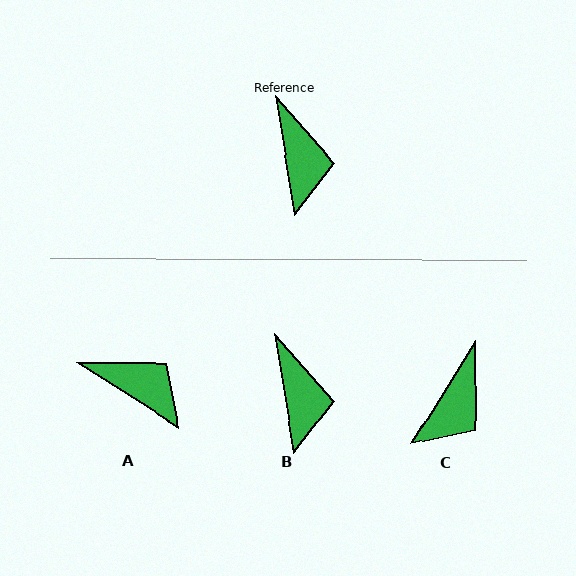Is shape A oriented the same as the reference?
No, it is off by about 49 degrees.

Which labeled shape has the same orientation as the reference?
B.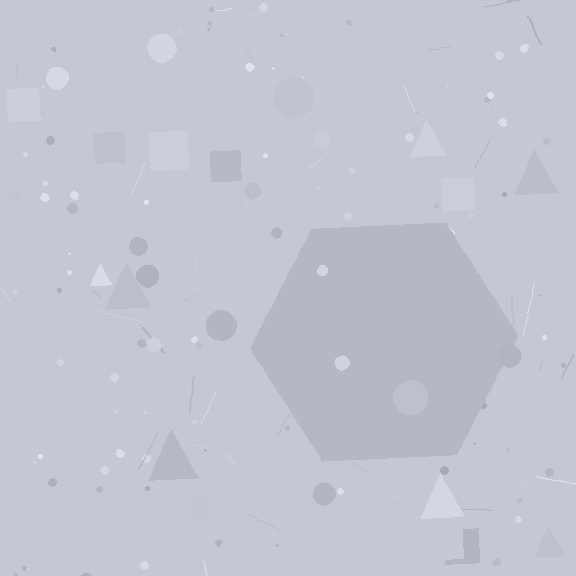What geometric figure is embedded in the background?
A hexagon is embedded in the background.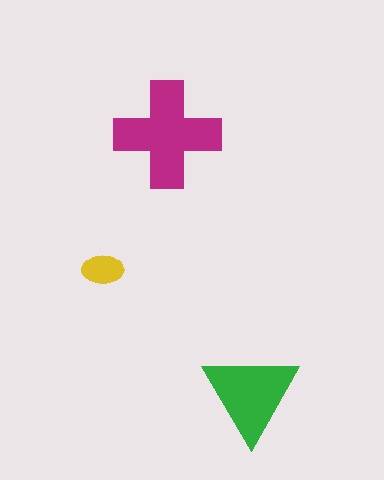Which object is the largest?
The magenta cross.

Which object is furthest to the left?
The yellow ellipse is leftmost.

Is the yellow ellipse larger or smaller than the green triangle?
Smaller.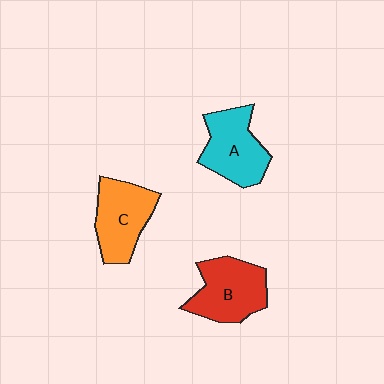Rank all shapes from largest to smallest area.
From largest to smallest: B (red), A (cyan), C (orange).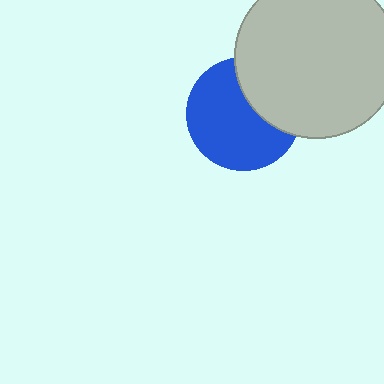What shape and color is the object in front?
The object in front is a light gray circle.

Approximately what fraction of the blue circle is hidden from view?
Roughly 32% of the blue circle is hidden behind the light gray circle.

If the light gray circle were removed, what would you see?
You would see the complete blue circle.